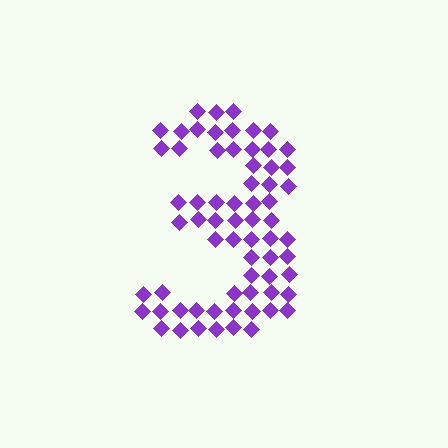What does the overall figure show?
The overall figure shows the digit 3.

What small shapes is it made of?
It is made of small diamonds.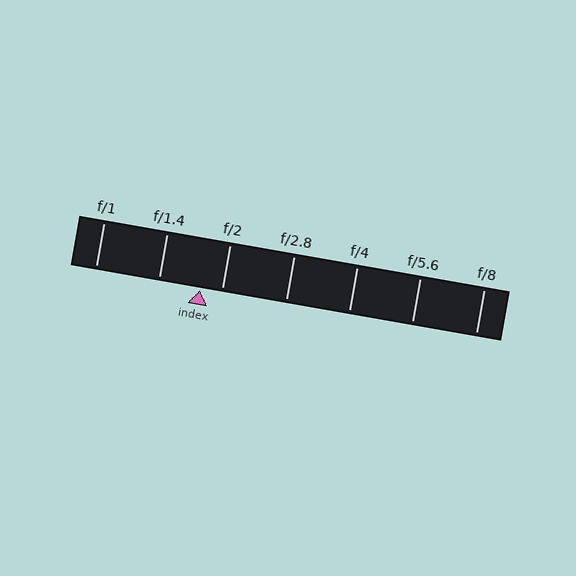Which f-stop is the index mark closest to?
The index mark is closest to f/2.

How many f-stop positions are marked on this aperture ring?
There are 7 f-stop positions marked.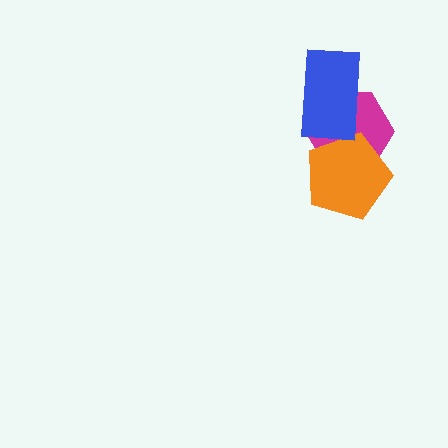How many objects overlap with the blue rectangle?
1 object overlaps with the blue rectangle.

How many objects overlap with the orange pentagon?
1 object overlaps with the orange pentagon.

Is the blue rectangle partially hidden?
No, no other shape covers it.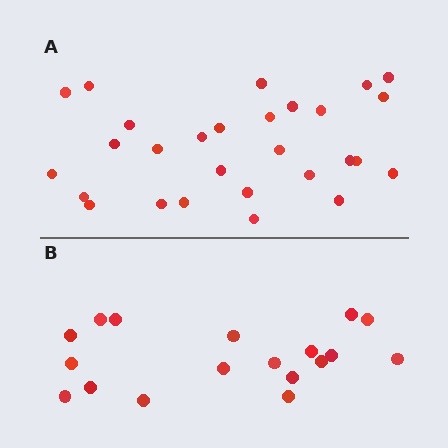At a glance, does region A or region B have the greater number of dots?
Region A (the top region) has more dots.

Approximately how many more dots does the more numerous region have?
Region A has roughly 10 or so more dots than region B.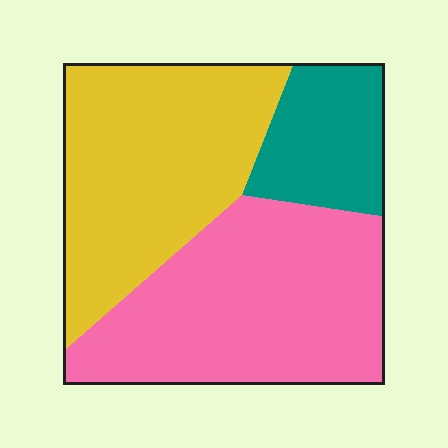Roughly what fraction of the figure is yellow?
Yellow takes up about two fifths (2/5) of the figure.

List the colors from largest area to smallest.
From largest to smallest: pink, yellow, teal.